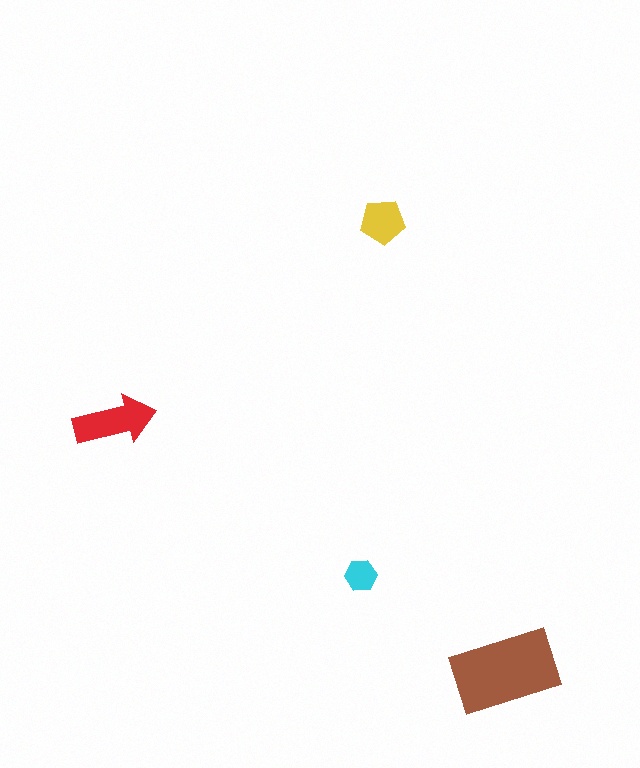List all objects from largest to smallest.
The brown rectangle, the red arrow, the yellow pentagon, the cyan hexagon.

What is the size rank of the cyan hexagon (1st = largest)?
4th.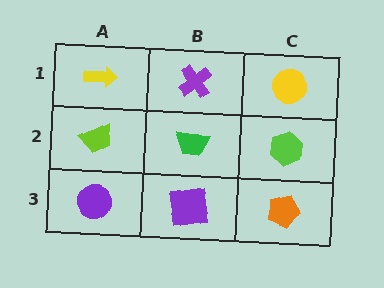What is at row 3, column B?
A purple square.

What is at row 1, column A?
A yellow arrow.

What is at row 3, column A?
A purple circle.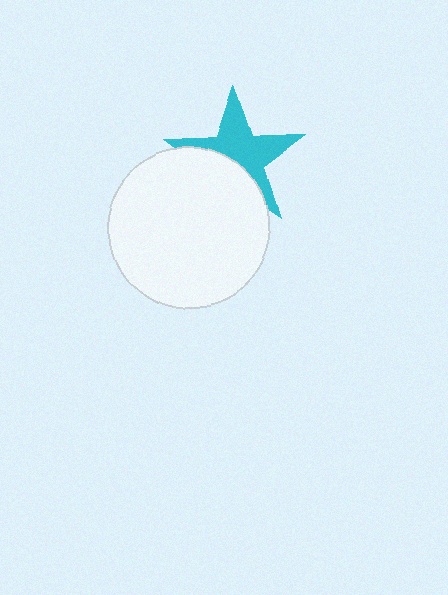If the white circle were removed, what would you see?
You would see the complete cyan star.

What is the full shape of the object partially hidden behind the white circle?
The partially hidden object is a cyan star.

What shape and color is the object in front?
The object in front is a white circle.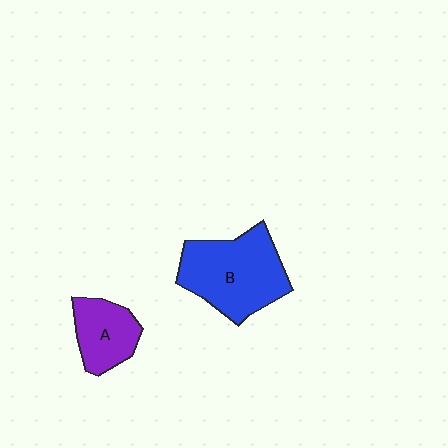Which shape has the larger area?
Shape B (blue).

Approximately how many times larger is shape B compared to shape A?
Approximately 1.8 times.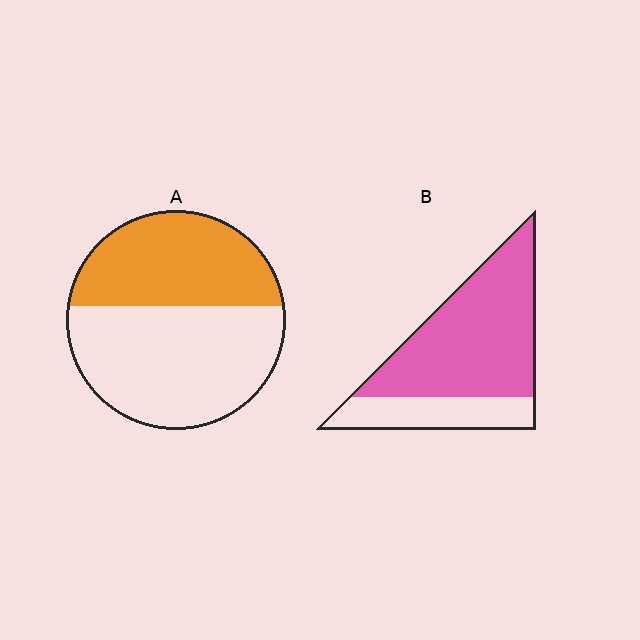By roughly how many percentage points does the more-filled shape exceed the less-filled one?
By roughly 30 percentage points (B over A).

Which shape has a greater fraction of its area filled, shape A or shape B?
Shape B.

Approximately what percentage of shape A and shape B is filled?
A is approximately 40% and B is approximately 70%.